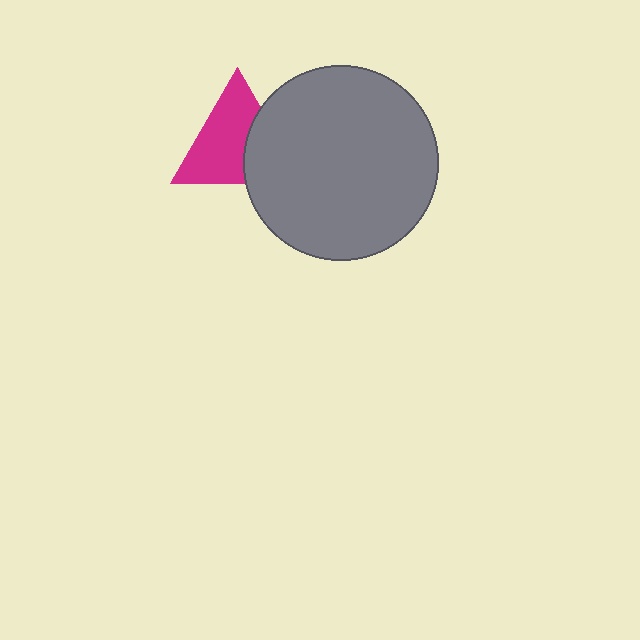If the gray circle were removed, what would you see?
You would see the complete magenta triangle.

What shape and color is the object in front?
The object in front is a gray circle.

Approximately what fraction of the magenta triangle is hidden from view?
Roughly 34% of the magenta triangle is hidden behind the gray circle.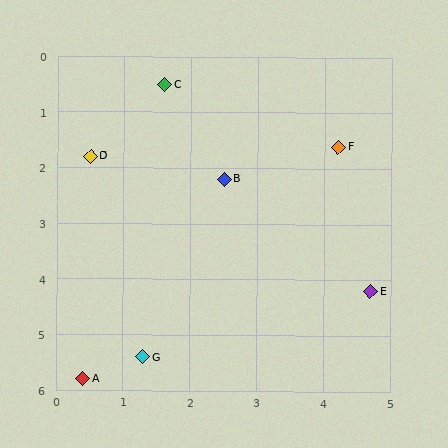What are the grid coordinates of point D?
Point D is at approximately (0.5, 1.8).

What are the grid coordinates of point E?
Point E is at approximately (4.7, 4.2).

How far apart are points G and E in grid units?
Points G and E are about 3.6 grid units apart.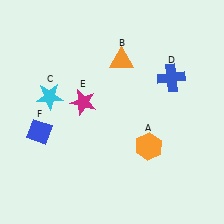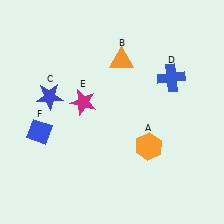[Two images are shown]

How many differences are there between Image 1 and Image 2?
There is 1 difference between the two images.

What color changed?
The star (C) changed from cyan in Image 1 to blue in Image 2.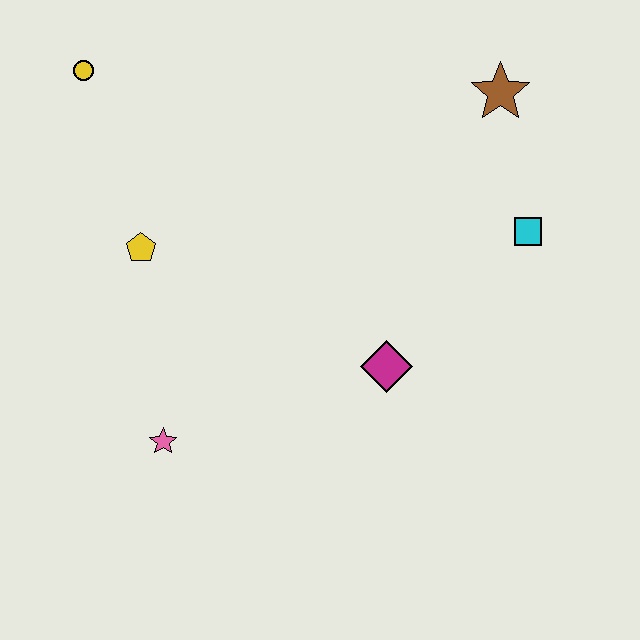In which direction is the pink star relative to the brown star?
The pink star is below the brown star.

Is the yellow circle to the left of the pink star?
Yes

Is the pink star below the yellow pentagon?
Yes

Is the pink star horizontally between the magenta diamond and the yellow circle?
Yes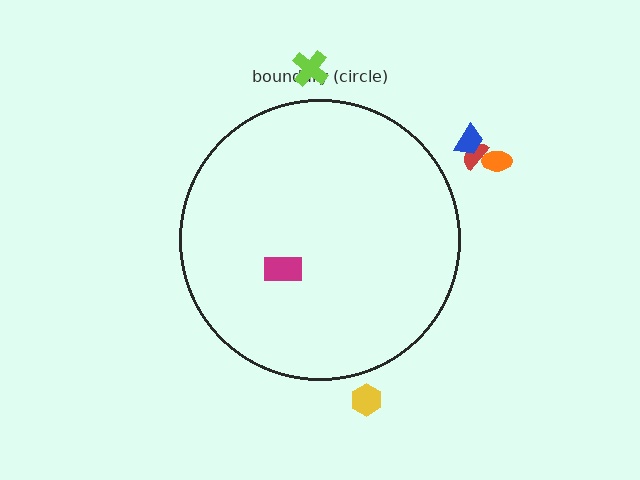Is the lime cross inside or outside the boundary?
Outside.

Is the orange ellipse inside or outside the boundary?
Outside.